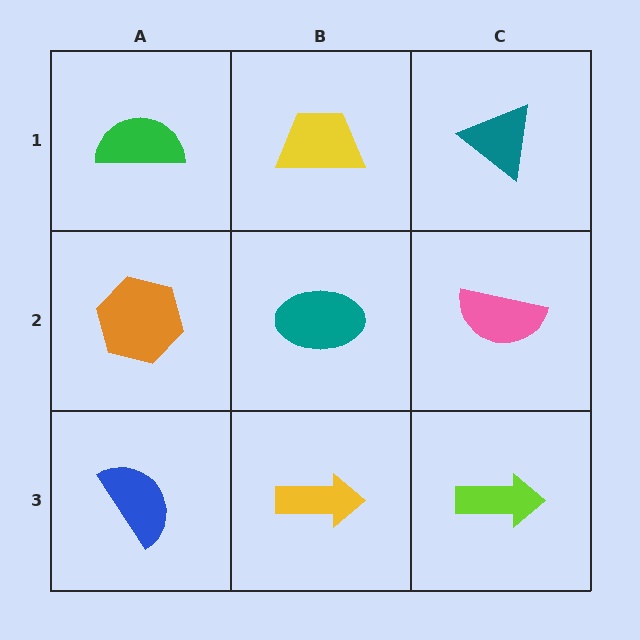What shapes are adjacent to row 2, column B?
A yellow trapezoid (row 1, column B), a yellow arrow (row 3, column B), an orange hexagon (row 2, column A), a pink semicircle (row 2, column C).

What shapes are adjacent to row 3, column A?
An orange hexagon (row 2, column A), a yellow arrow (row 3, column B).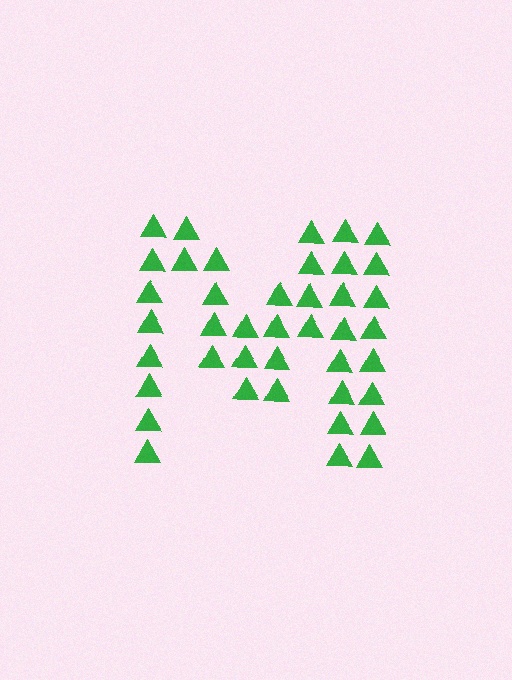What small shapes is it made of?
It is made of small triangles.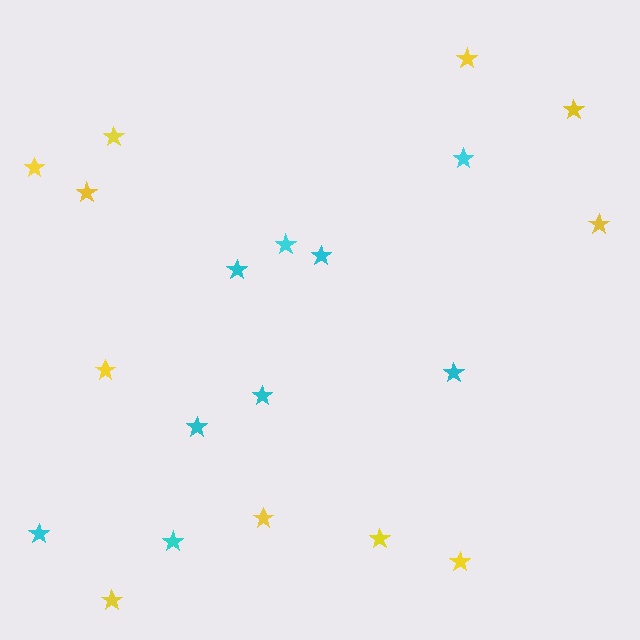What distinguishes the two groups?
There are 2 groups: one group of cyan stars (9) and one group of yellow stars (11).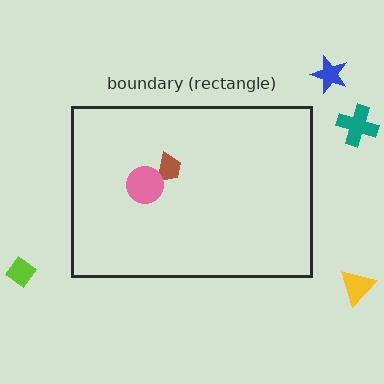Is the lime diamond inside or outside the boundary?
Outside.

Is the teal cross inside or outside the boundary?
Outside.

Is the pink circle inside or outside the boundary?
Inside.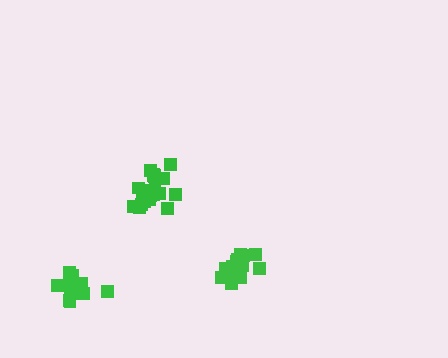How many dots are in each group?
Group 1: 18 dots, Group 2: 18 dots, Group 3: 19 dots (55 total).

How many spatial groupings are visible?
There are 3 spatial groupings.